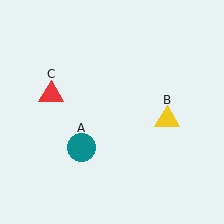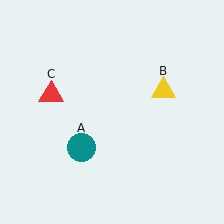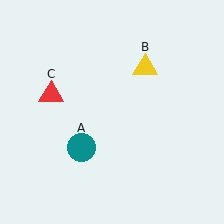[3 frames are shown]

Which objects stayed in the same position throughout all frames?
Teal circle (object A) and red triangle (object C) remained stationary.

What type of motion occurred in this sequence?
The yellow triangle (object B) rotated counterclockwise around the center of the scene.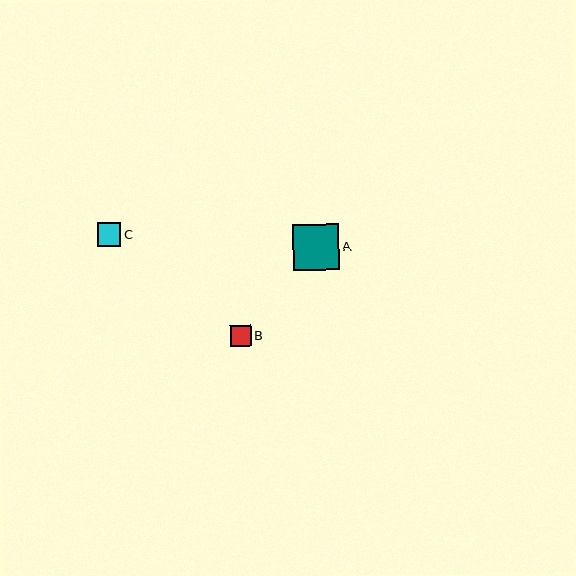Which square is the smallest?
Square B is the smallest with a size of approximately 21 pixels.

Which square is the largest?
Square A is the largest with a size of approximately 47 pixels.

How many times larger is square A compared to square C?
Square A is approximately 2.0 times the size of square C.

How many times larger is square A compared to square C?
Square A is approximately 2.0 times the size of square C.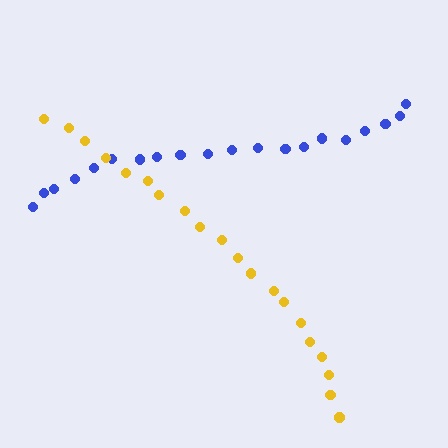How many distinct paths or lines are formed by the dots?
There are 2 distinct paths.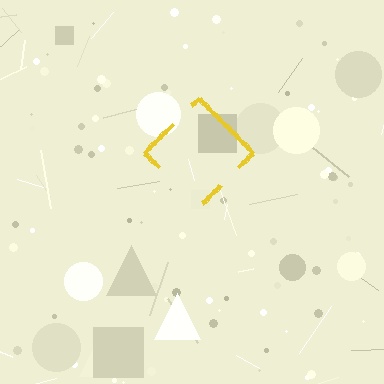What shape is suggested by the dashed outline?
The dashed outline suggests a diamond.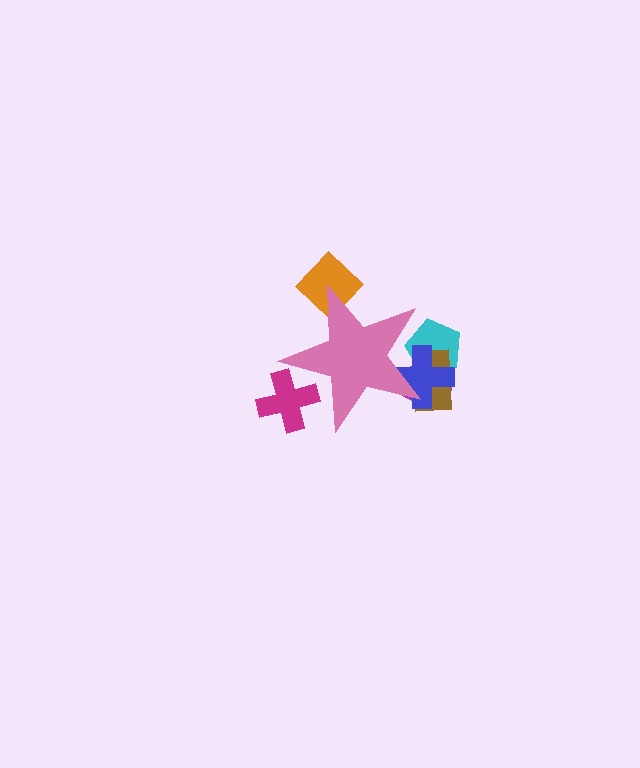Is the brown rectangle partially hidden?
Yes, the brown rectangle is partially hidden behind the pink star.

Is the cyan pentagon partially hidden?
Yes, the cyan pentagon is partially hidden behind the pink star.